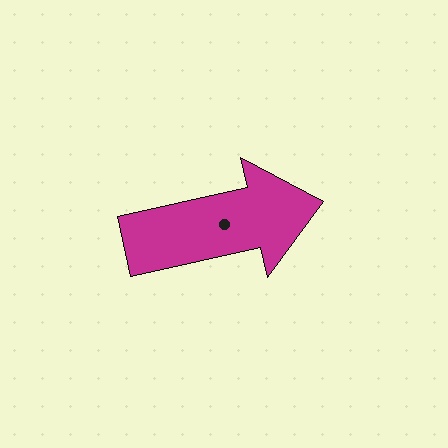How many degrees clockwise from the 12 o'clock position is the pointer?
Approximately 77 degrees.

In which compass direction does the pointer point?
East.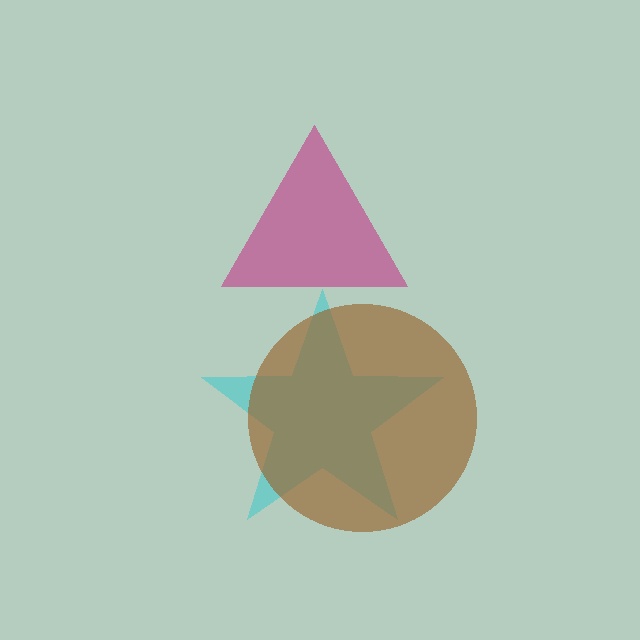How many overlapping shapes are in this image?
There are 3 overlapping shapes in the image.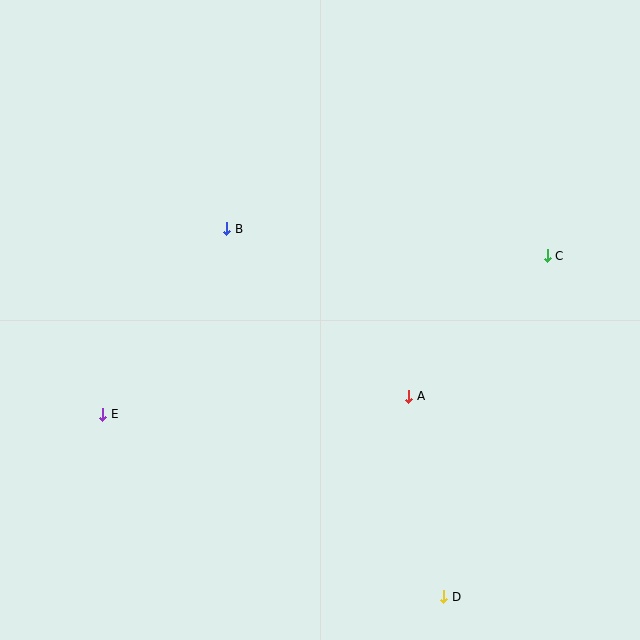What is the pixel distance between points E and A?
The distance between E and A is 306 pixels.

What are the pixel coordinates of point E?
Point E is at (103, 414).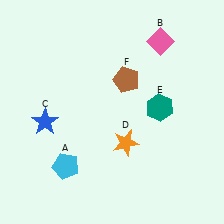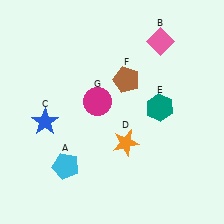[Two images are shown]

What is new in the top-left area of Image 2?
A magenta circle (G) was added in the top-left area of Image 2.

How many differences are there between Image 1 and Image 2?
There is 1 difference between the two images.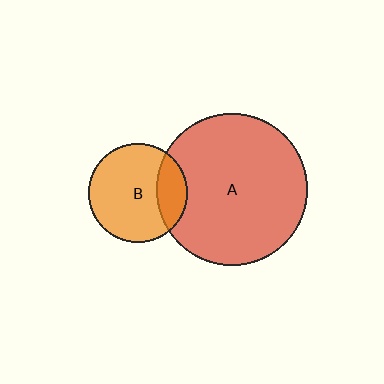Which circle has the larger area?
Circle A (red).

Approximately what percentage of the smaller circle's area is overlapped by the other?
Approximately 20%.